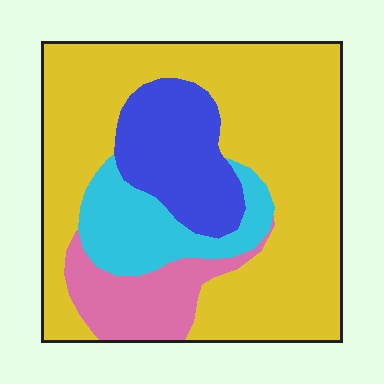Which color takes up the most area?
Yellow, at roughly 60%.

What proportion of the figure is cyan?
Cyan takes up about one eighth (1/8) of the figure.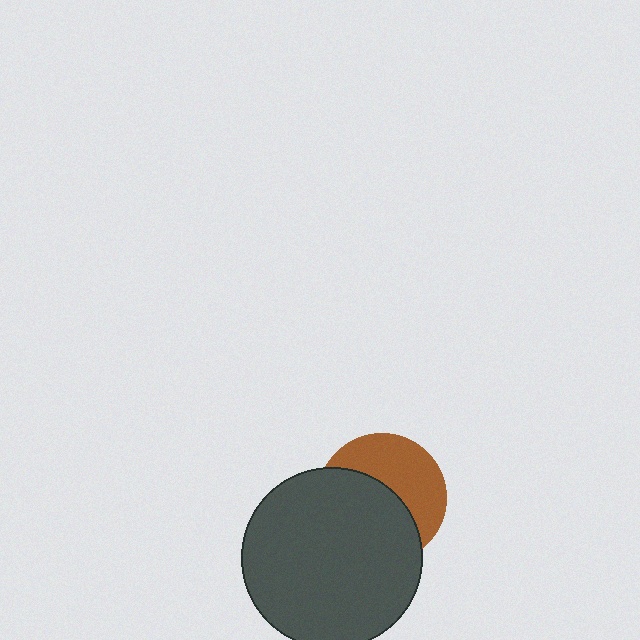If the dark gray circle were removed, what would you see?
You would see the complete brown circle.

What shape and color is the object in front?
The object in front is a dark gray circle.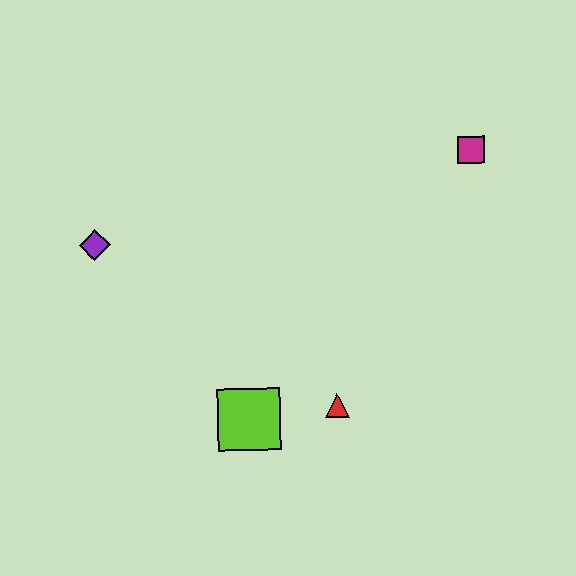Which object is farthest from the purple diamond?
The magenta square is farthest from the purple diamond.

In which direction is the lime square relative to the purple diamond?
The lime square is below the purple diamond.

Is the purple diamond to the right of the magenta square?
No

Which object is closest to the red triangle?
The lime square is closest to the red triangle.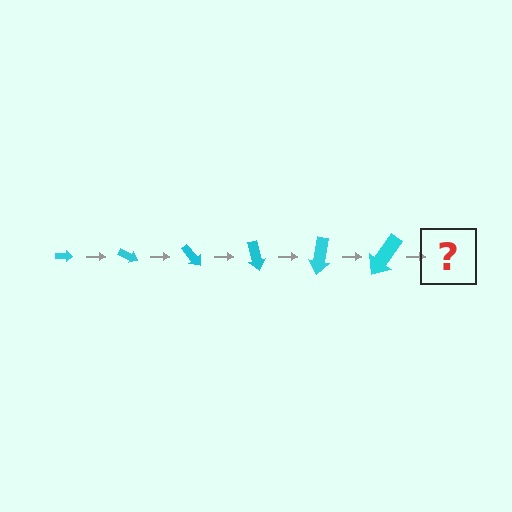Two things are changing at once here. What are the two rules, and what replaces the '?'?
The two rules are that the arrow grows larger each step and it rotates 25 degrees each step. The '?' should be an arrow, larger than the previous one and rotated 150 degrees from the start.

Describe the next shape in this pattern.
It should be an arrow, larger than the previous one and rotated 150 degrees from the start.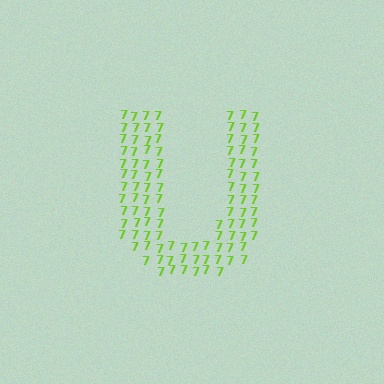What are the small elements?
The small elements are digit 7's.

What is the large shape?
The large shape is the letter U.